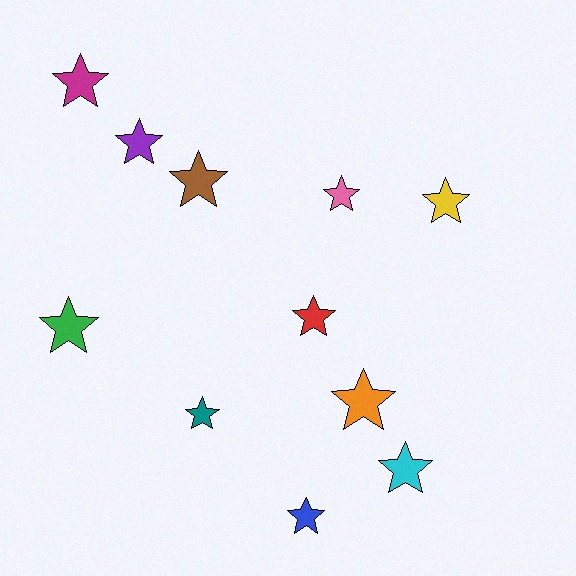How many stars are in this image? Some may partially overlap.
There are 11 stars.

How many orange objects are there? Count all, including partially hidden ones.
There is 1 orange object.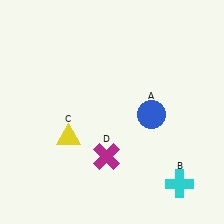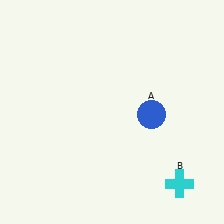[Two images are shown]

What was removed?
The yellow triangle (C), the magenta cross (D) were removed in Image 2.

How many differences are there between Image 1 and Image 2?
There are 2 differences between the two images.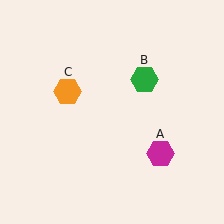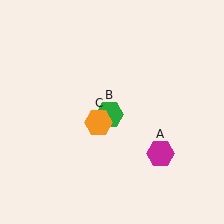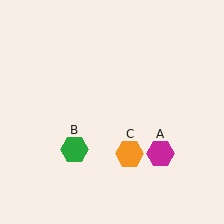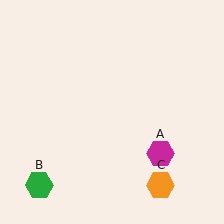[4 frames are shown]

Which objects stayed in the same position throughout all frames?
Magenta hexagon (object A) remained stationary.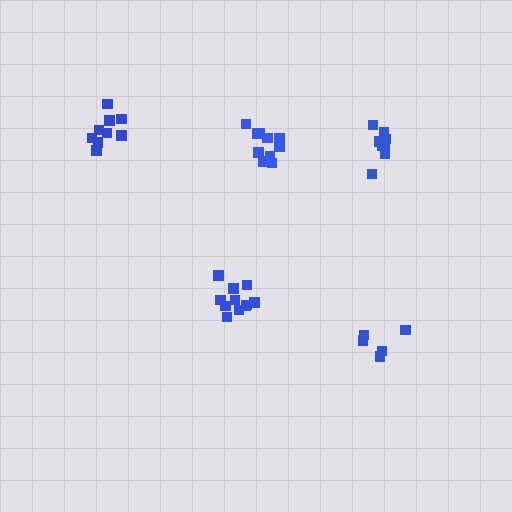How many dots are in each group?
Group 1: 11 dots, Group 2: 10 dots, Group 3: 5 dots, Group 4: 8 dots, Group 5: 9 dots (43 total).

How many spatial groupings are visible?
There are 5 spatial groupings.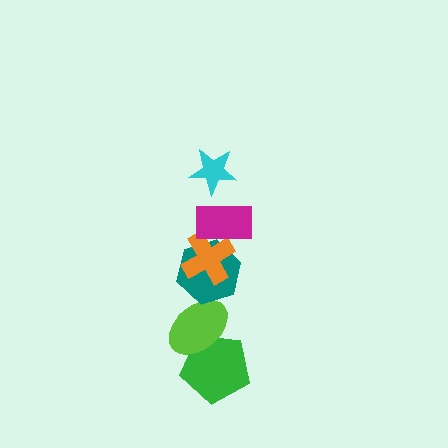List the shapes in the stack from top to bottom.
From top to bottom: the cyan star, the magenta rectangle, the orange cross, the teal hexagon, the lime ellipse, the green pentagon.